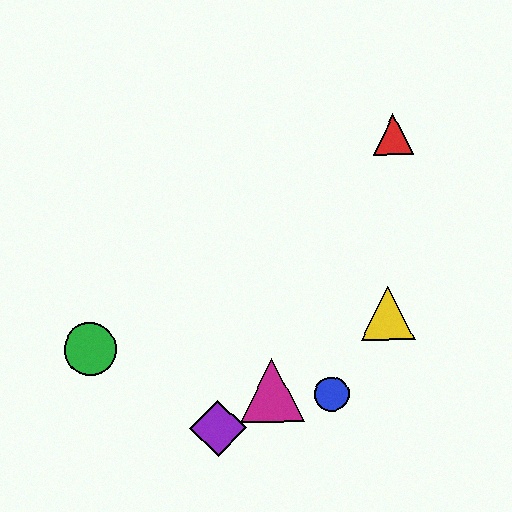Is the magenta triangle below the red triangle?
Yes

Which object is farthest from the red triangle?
The green circle is farthest from the red triangle.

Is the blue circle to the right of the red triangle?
No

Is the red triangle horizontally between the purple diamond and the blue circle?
No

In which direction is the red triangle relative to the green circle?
The red triangle is to the right of the green circle.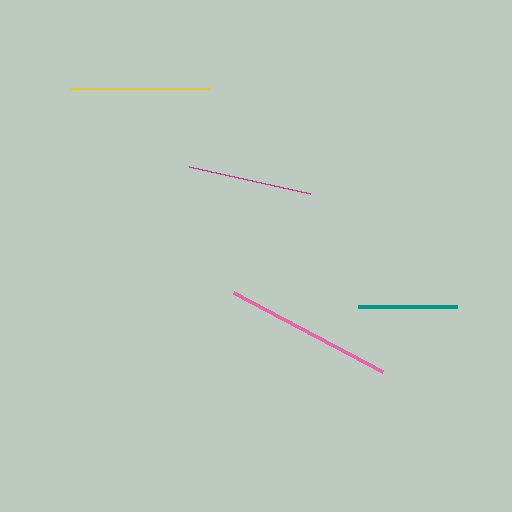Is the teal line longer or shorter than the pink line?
The pink line is longer than the teal line.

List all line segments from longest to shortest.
From longest to shortest: pink, yellow, magenta, teal.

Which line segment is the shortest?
The teal line is the shortest at approximately 98 pixels.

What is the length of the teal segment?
The teal segment is approximately 98 pixels long.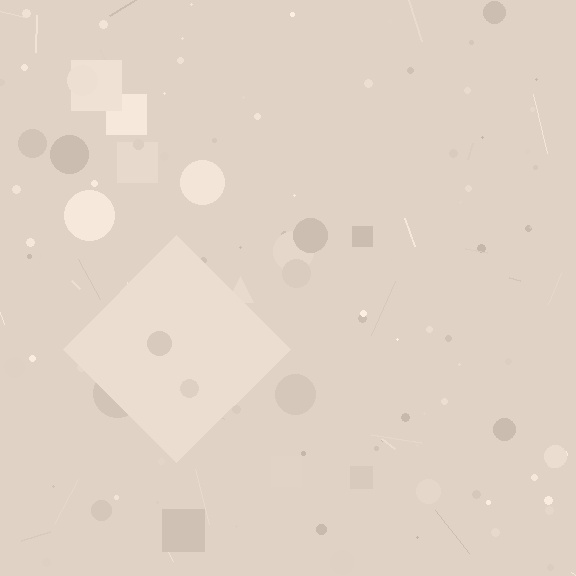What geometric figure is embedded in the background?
A diamond is embedded in the background.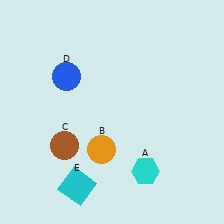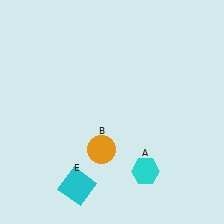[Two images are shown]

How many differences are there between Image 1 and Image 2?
There are 2 differences between the two images.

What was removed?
The blue circle (D), the brown circle (C) were removed in Image 2.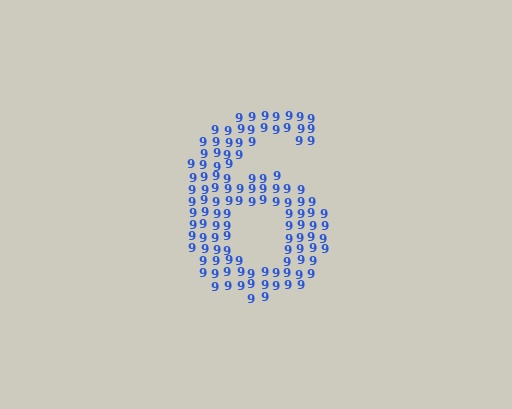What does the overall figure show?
The overall figure shows the digit 6.